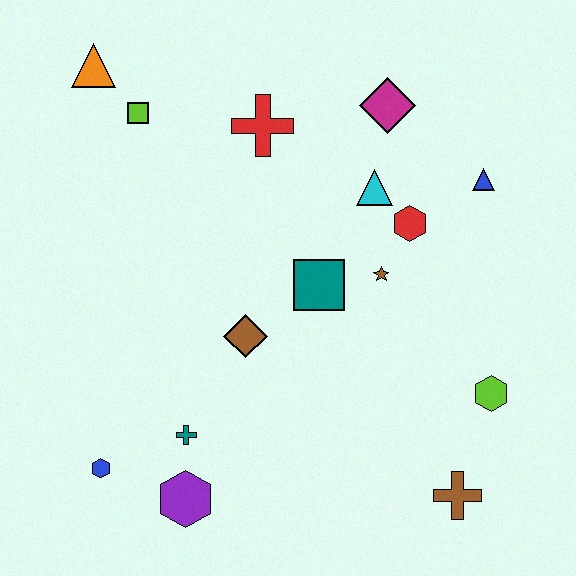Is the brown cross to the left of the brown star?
No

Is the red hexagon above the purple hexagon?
Yes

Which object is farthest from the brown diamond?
The orange triangle is farthest from the brown diamond.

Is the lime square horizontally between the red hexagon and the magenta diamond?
No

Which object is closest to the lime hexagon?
The brown cross is closest to the lime hexagon.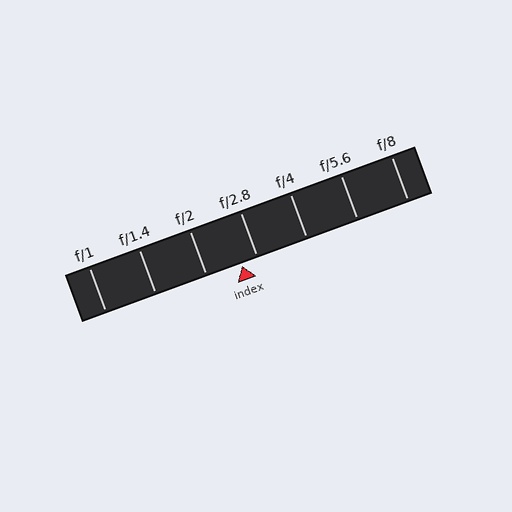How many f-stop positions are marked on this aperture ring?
There are 7 f-stop positions marked.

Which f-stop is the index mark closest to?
The index mark is closest to f/2.8.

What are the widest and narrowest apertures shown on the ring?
The widest aperture shown is f/1 and the narrowest is f/8.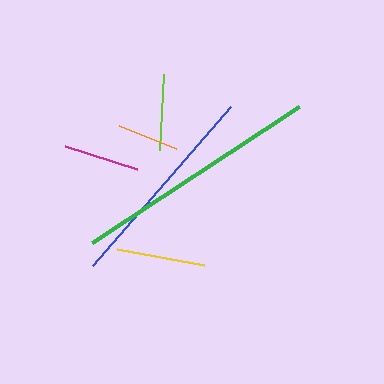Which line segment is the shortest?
The orange line is the shortest at approximately 61 pixels.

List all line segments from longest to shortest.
From longest to shortest: green, blue, yellow, magenta, lime, orange.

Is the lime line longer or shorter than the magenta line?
The magenta line is longer than the lime line.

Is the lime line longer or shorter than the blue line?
The blue line is longer than the lime line.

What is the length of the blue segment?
The blue segment is approximately 211 pixels long.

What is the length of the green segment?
The green segment is approximately 248 pixels long.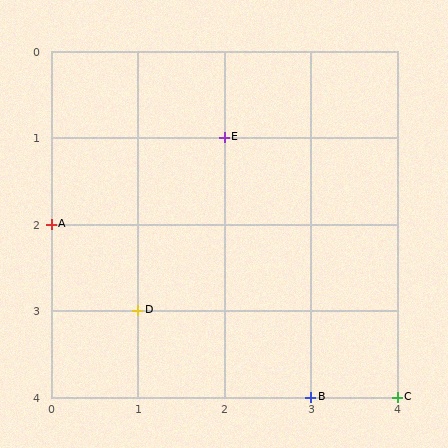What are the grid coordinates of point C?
Point C is at grid coordinates (4, 4).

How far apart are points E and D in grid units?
Points E and D are 1 column and 2 rows apart (about 2.2 grid units diagonally).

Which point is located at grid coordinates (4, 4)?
Point C is at (4, 4).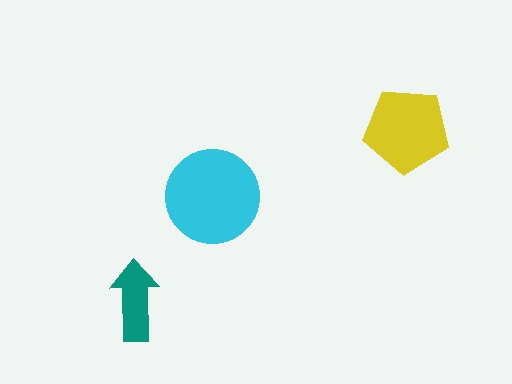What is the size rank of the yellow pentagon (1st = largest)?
2nd.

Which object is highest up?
The yellow pentagon is topmost.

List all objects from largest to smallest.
The cyan circle, the yellow pentagon, the teal arrow.